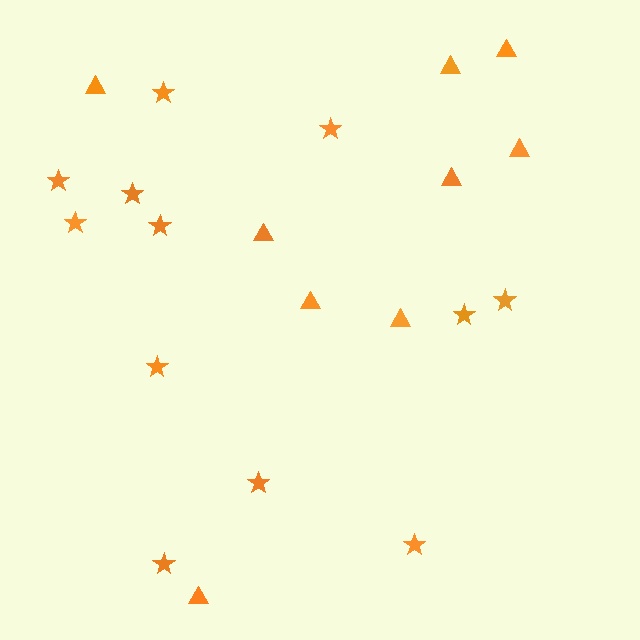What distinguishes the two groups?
There are 2 groups: one group of triangles (9) and one group of stars (12).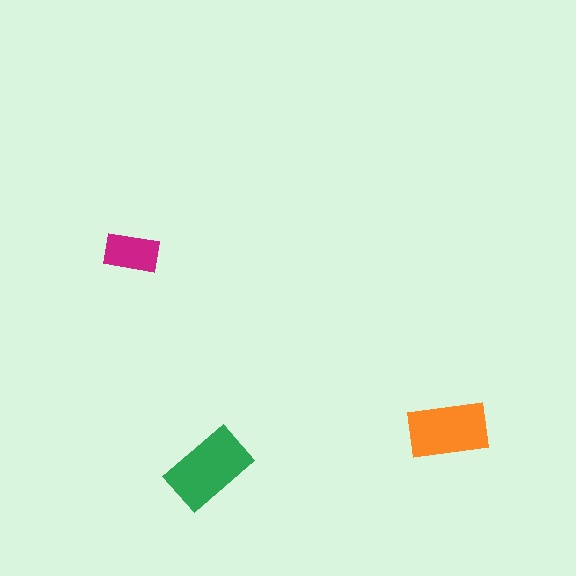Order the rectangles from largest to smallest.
the green one, the orange one, the magenta one.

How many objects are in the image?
There are 3 objects in the image.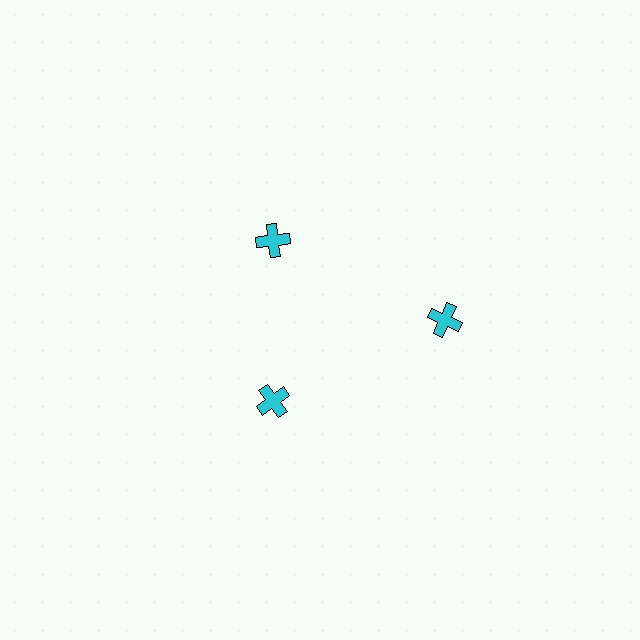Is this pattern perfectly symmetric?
No. The 3 cyan crosses are arranged in a ring, but one element near the 3 o'clock position is pushed outward from the center, breaking the 3-fold rotational symmetry.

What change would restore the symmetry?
The symmetry would be restored by moving it inward, back onto the ring so that all 3 crosses sit at equal angles and equal distance from the center.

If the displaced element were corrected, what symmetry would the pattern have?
It would have 3-fold rotational symmetry — the pattern would map onto itself every 120 degrees.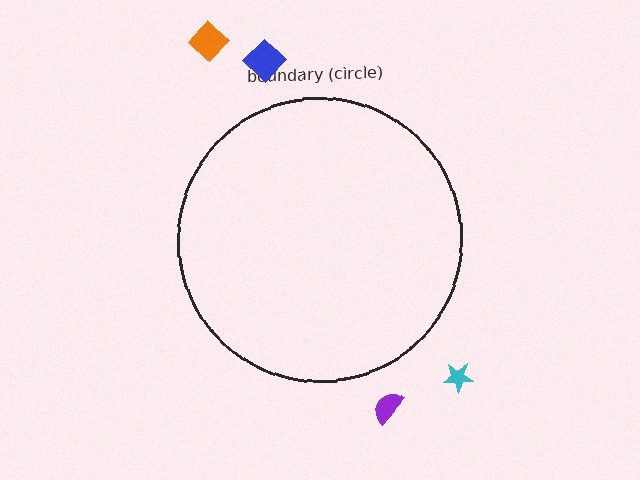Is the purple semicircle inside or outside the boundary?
Outside.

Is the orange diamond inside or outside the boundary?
Outside.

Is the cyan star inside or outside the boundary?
Outside.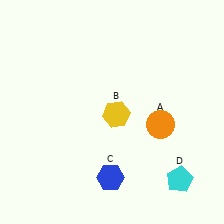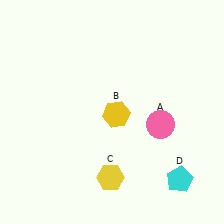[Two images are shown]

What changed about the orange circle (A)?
In Image 1, A is orange. In Image 2, it changed to pink.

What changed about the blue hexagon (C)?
In Image 1, C is blue. In Image 2, it changed to yellow.